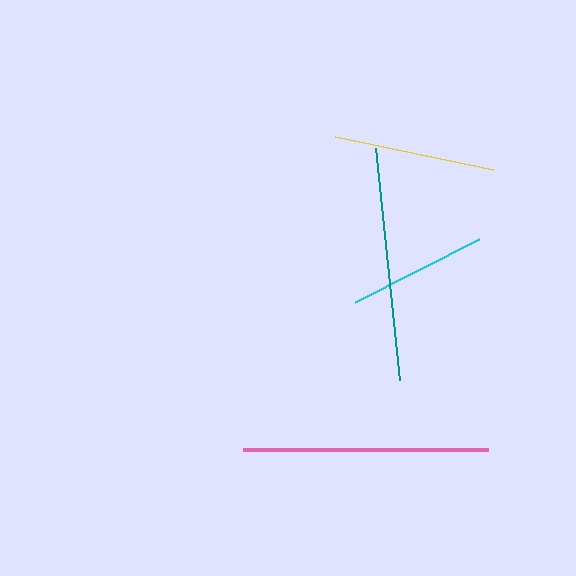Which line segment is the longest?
The pink line is the longest at approximately 245 pixels.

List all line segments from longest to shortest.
From longest to shortest: pink, teal, yellow, cyan.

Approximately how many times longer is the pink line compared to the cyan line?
The pink line is approximately 1.8 times the length of the cyan line.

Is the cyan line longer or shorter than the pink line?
The pink line is longer than the cyan line.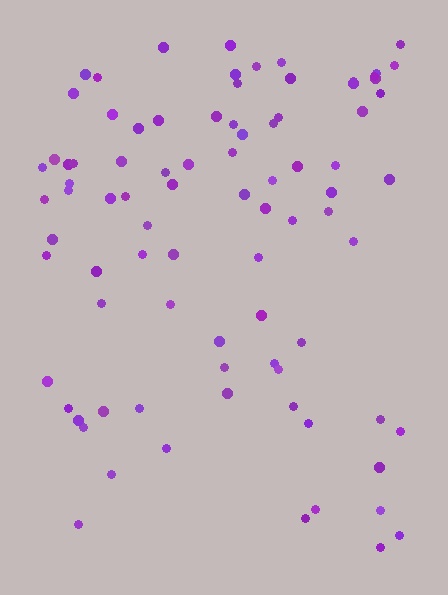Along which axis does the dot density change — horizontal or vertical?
Vertical.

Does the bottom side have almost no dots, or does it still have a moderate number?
Still a moderate number, just noticeably fewer than the top.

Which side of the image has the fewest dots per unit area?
The bottom.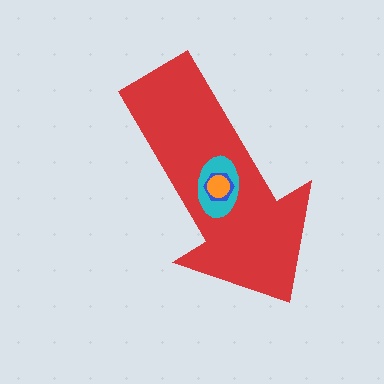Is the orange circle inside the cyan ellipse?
Yes.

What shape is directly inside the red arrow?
The cyan ellipse.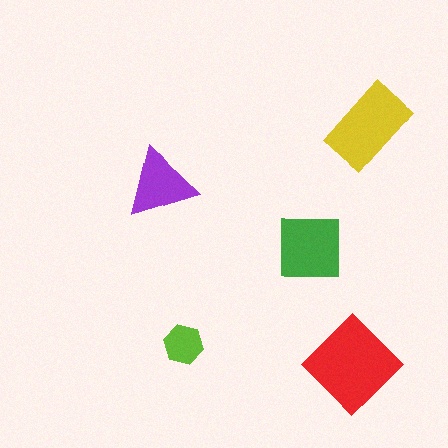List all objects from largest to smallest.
The red diamond, the yellow rectangle, the green square, the purple triangle, the lime hexagon.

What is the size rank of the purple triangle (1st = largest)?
4th.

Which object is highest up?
The yellow rectangle is topmost.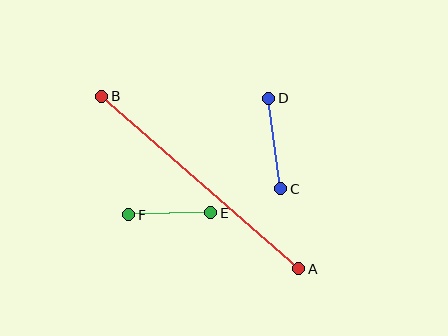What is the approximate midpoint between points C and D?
The midpoint is at approximately (275, 143) pixels.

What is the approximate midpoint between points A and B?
The midpoint is at approximately (200, 182) pixels.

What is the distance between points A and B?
The distance is approximately 262 pixels.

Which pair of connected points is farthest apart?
Points A and B are farthest apart.